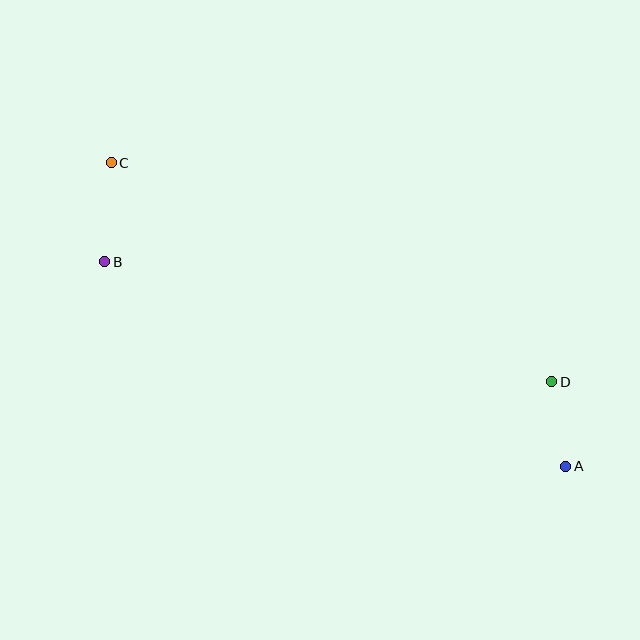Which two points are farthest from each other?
Points A and C are farthest from each other.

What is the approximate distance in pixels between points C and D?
The distance between C and D is approximately 492 pixels.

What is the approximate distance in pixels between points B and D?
The distance between B and D is approximately 463 pixels.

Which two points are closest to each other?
Points A and D are closest to each other.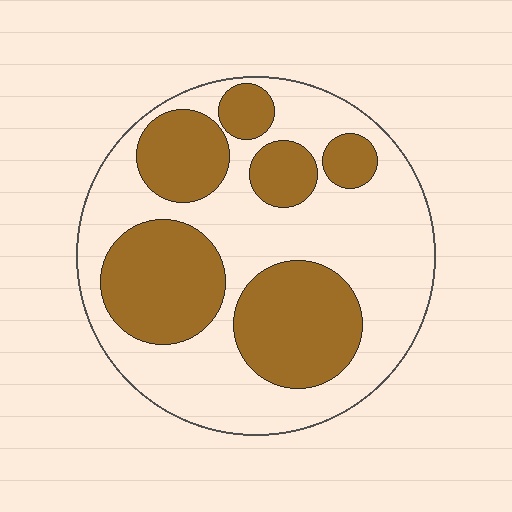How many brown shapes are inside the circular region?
6.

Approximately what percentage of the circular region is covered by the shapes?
Approximately 40%.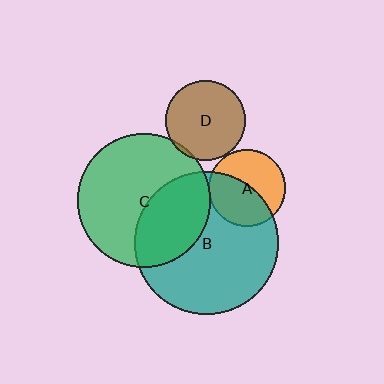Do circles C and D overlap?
Yes.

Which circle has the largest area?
Circle B (teal).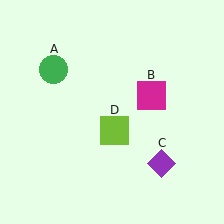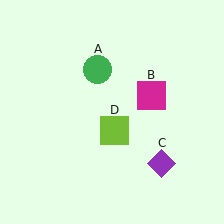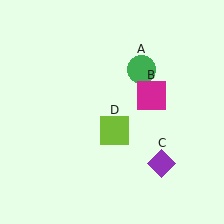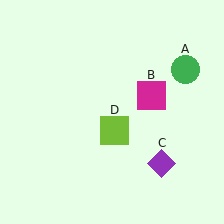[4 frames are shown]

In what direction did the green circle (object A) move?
The green circle (object A) moved right.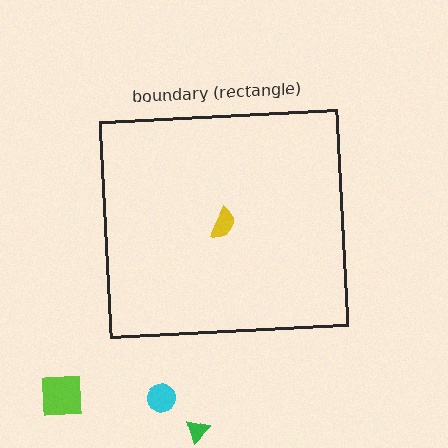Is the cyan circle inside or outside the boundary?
Outside.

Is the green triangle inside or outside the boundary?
Outside.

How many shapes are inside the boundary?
1 inside, 3 outside.